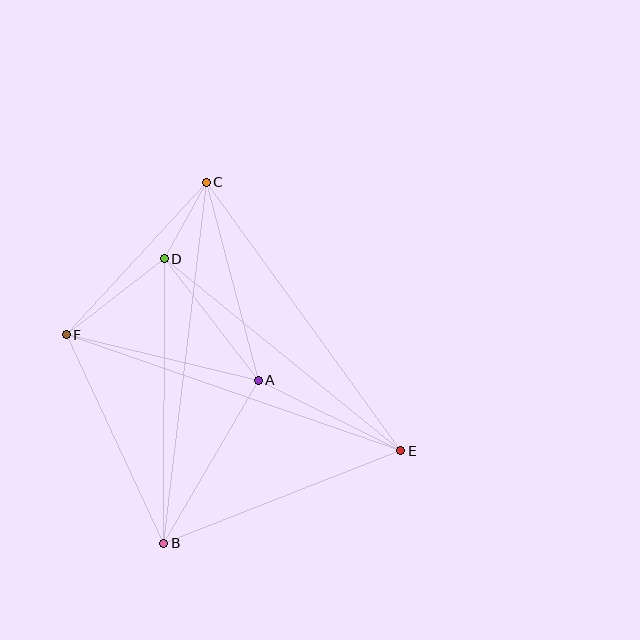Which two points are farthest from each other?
Points B and C are farthest from each other.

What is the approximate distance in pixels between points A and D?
The distance between A and D is approximately 154 pixels.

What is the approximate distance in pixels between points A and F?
The distance between A and F is approximately 198 pixels.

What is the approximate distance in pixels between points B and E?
The distance between B and E is approximately 254 pixels.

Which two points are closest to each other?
Points C and D are closest to each other.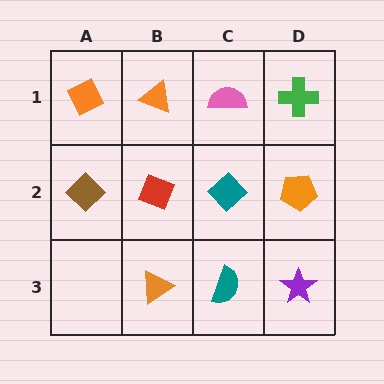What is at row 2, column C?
A teal diamond.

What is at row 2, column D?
An orange pentagon.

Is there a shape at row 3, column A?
No, that cell is empty.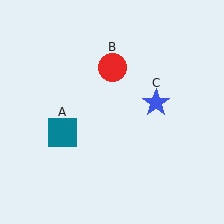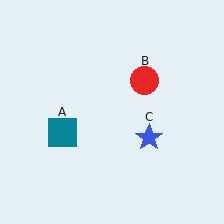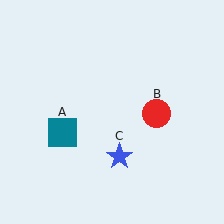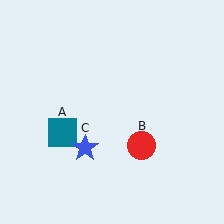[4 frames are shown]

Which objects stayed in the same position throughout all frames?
Teal square (object A) remained stationary.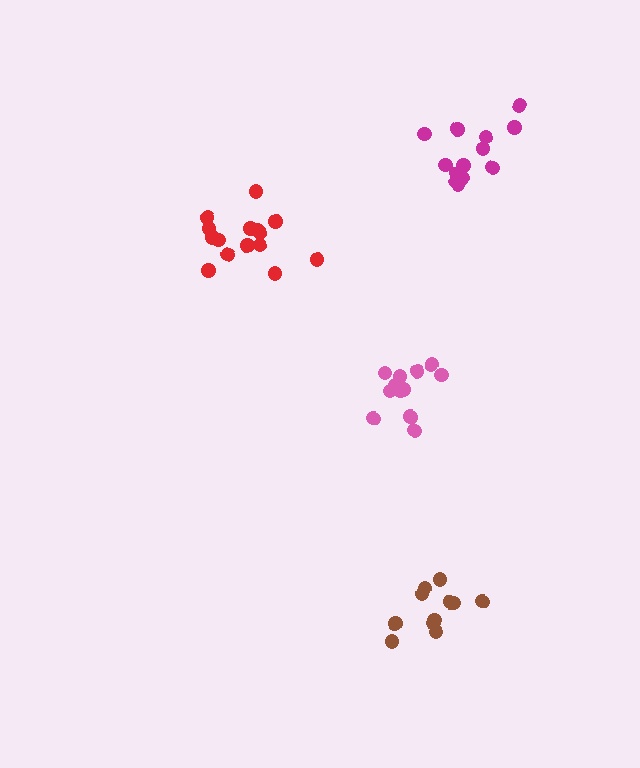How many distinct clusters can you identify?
There are 4 distinct clusters.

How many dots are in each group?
Group 1: 13 dots, Group 2: 11 dots, Group 3: 12 dots, Group 4: 15 dots (51 total).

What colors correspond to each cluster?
The clusters are colored: magenta, brown, pink, red.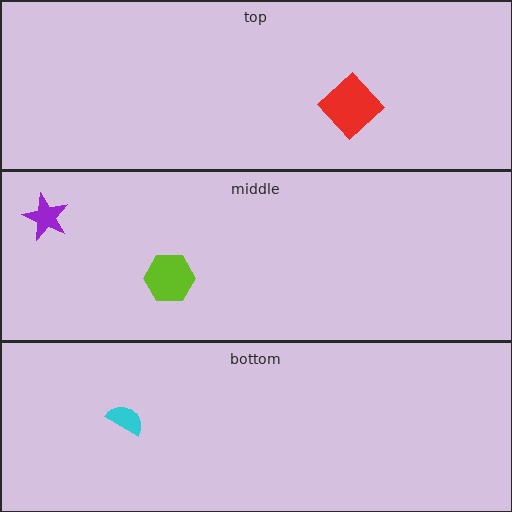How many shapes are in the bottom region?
1.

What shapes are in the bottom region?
The cyan semicircle.